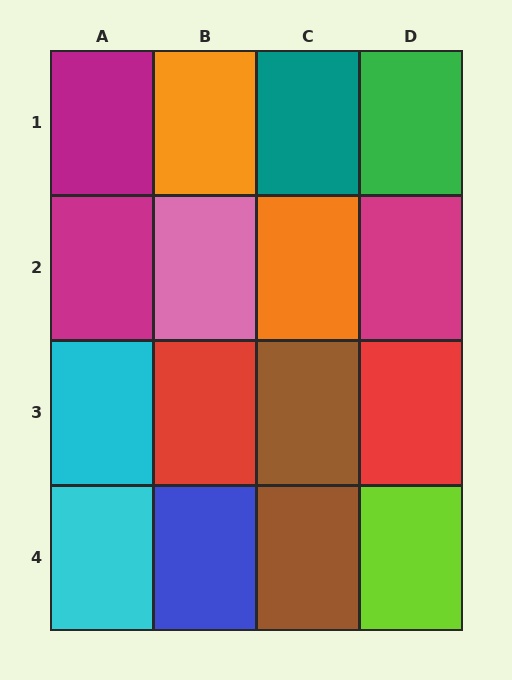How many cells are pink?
1 cell is pink.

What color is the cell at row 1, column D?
Green.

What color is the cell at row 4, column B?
Blue.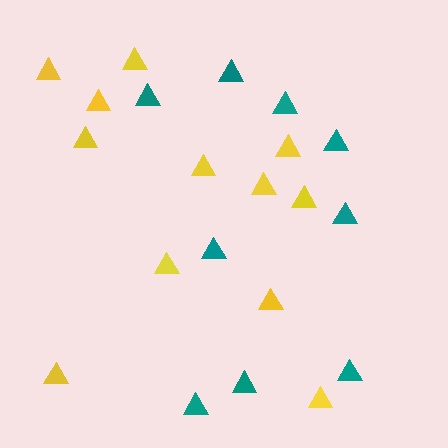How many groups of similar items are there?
There are 2 groups: one group of yellow triangles (12) and one group of teal triangles (9).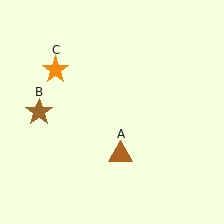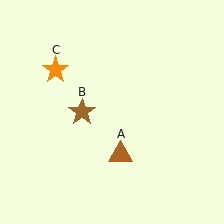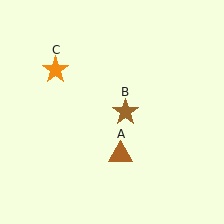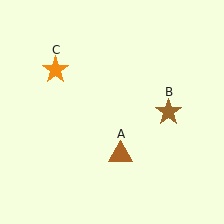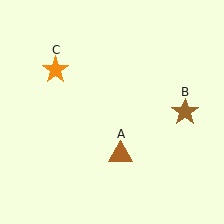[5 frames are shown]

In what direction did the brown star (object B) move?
The brown star (object B) moved right.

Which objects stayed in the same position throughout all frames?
Brown triangle (object A) and orange star (object C) remained stationary.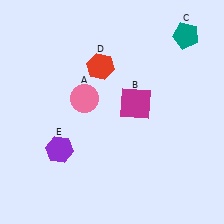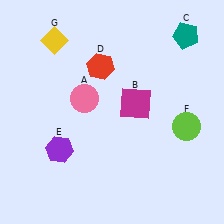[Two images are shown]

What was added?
A lime circle (F), a yellow diamond (G) were added in Image 2.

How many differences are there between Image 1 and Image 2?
There are 2 differences between the two images.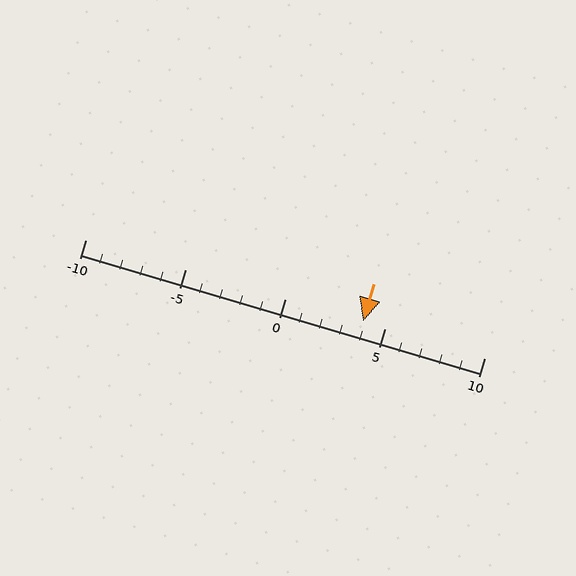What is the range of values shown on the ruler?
The ruler shows values from -10 to 10.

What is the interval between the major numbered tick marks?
The major tick marks are spaced 5 units apart.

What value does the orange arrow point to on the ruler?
The orange arrow points to approximately 4.